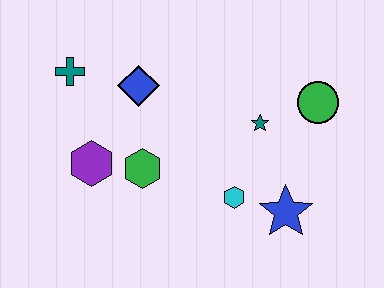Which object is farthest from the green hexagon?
The green circle is farthest from the green hexagon.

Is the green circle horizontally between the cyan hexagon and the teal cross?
No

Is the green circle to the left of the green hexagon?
No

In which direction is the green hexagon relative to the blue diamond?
The green hexagon is below the blue diamond.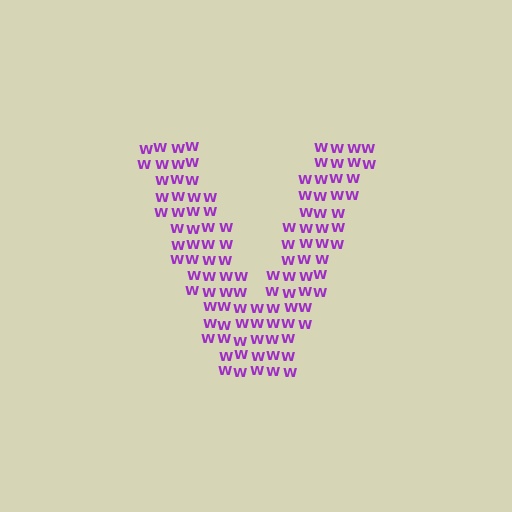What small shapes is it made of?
It is made of small letter W's.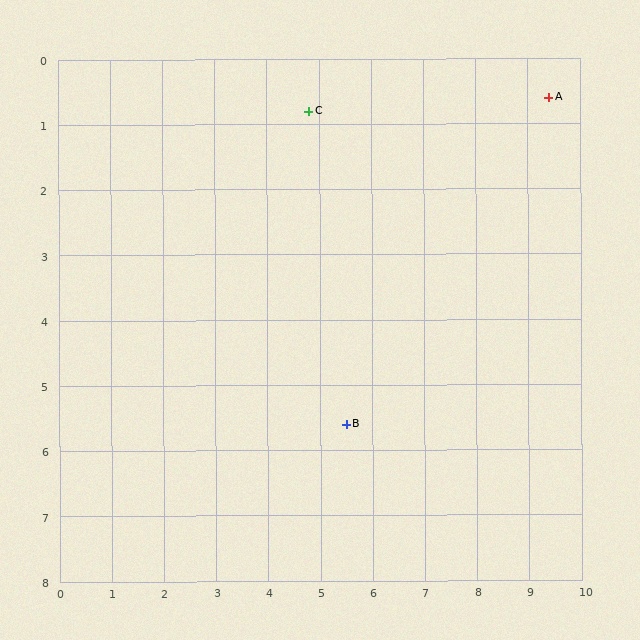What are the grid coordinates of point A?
Point A is at approximately (9.4, 0.6).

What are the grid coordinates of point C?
Point C is at approximately (4.8, 0.8).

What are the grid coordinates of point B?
Point B is at approximately (5.5, 5.6).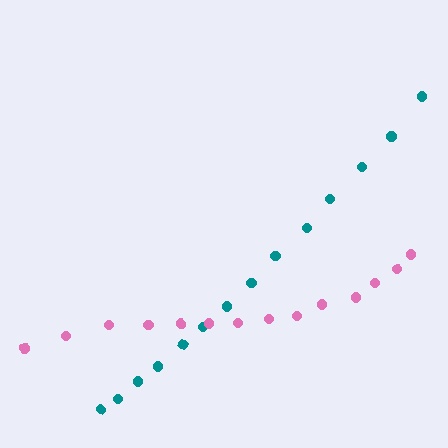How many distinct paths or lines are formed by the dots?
There are 2 distinct paths.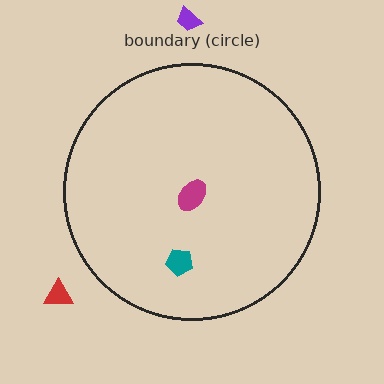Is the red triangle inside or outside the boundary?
Outside.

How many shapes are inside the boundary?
2 inside, 2 outside.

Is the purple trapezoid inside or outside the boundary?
Outside.